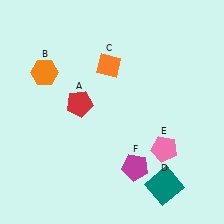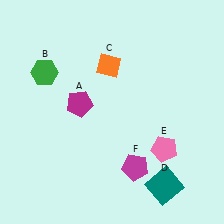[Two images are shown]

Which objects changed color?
A changed from red to magenta. B changed from orange to green.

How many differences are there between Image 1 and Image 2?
There are 2 differences between the two images.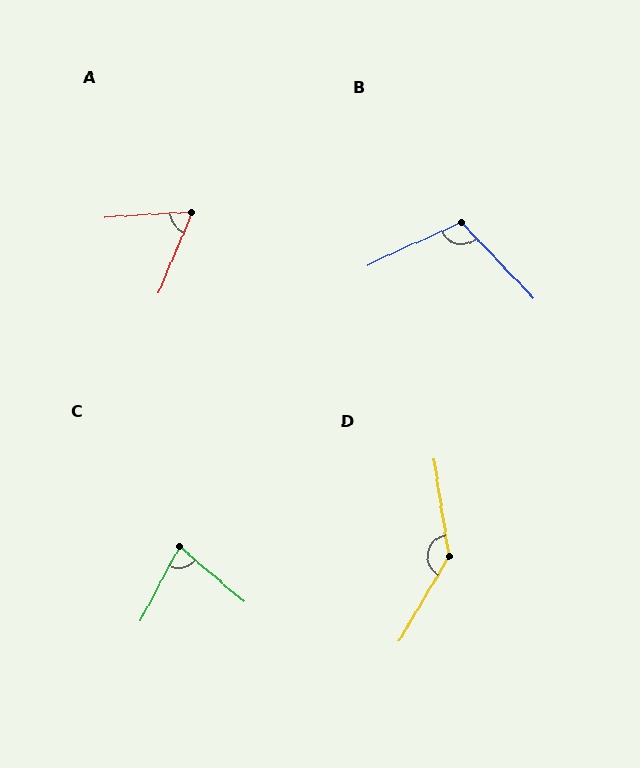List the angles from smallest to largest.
A (64°), C (77°), B (109°), D (141°).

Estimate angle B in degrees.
Approximately 109 degrees.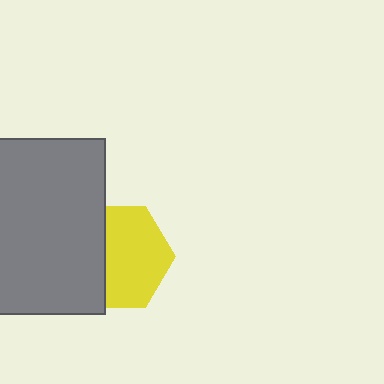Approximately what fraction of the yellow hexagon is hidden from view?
Roughly 37% of the yellow hexagon is hidden behind the gray rectangle.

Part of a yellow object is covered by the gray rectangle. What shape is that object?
It is a hexagon.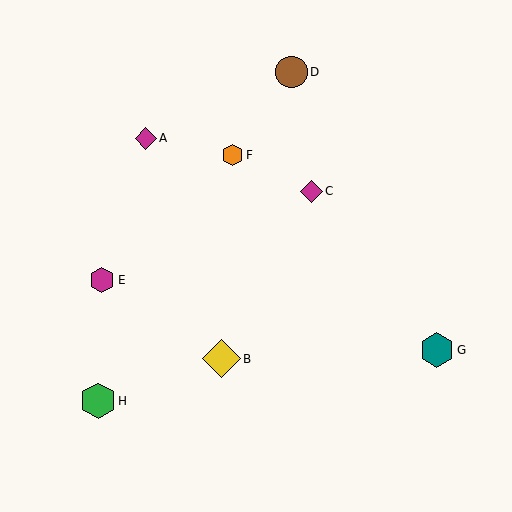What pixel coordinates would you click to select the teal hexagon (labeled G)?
Click at (437, 350) to select the teal hexagon G.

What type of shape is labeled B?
Shape B is a yellow diamond.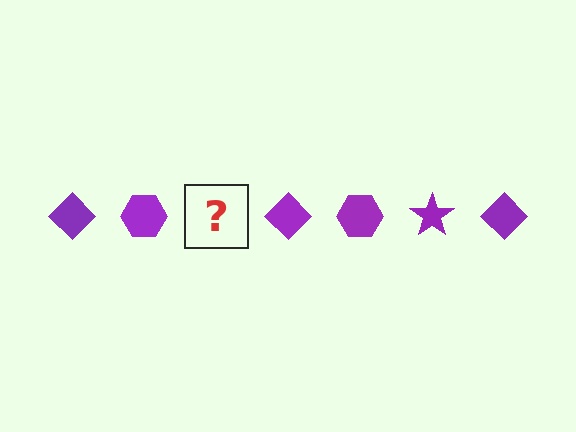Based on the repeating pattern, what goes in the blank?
The blank should be a purple star.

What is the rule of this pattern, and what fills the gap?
The rule is that the pattern cycles through diamond, hexagon, star shapes in purple. The gap should be filled with a purple star.